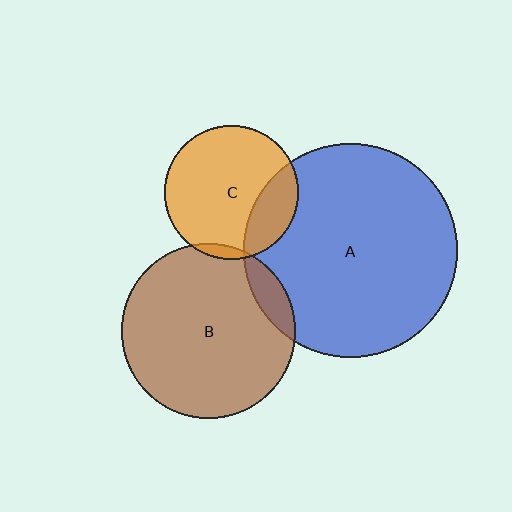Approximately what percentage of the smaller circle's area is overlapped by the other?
Approximately 5%.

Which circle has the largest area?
Circle A (blue).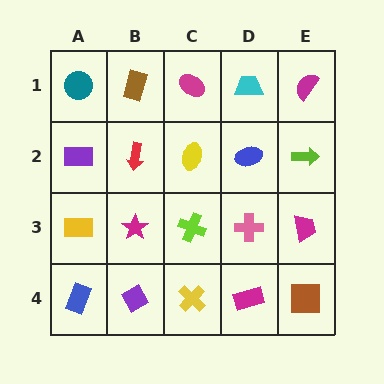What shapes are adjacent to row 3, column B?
A red arrow (row 2, column B), a purple diamond (row 4, column B), a yellow rectangle (row 3, column A), a lime cross (row 3, column C).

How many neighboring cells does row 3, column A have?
3.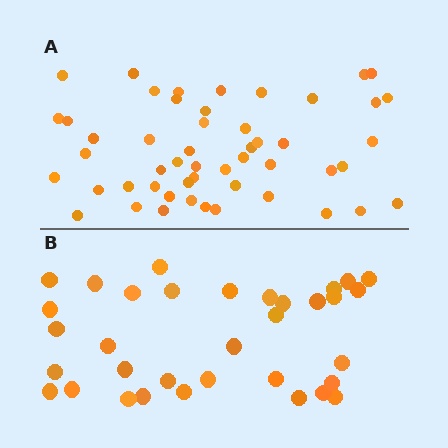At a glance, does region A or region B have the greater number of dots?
Region A (the top region) has more dots.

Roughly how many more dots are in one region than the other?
Region A has approximately 15 more dots than region B.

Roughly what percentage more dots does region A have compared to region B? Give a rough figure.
About 50% more.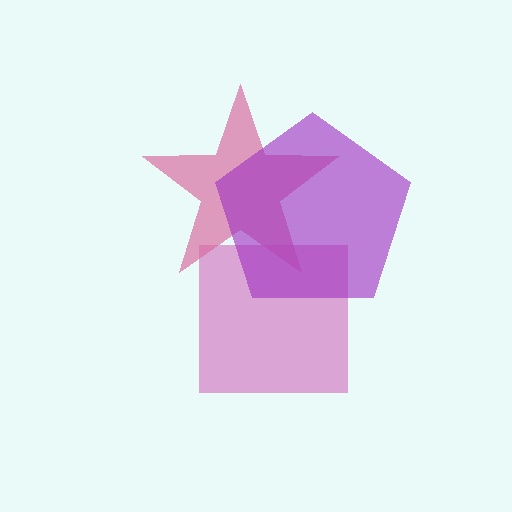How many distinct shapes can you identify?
There are 3 distinct shapes: a magenta square, a pink star, a purple pentagon.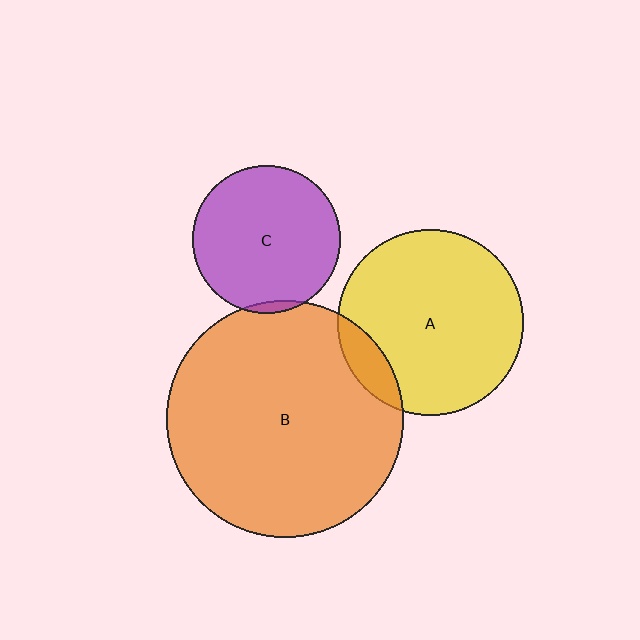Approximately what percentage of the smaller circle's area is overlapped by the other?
Approximately 5%.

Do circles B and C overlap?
Yes.